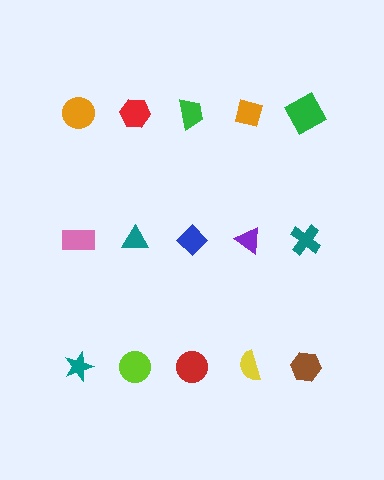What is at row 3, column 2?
A lime circle.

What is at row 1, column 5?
A green square.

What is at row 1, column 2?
A red hexagon.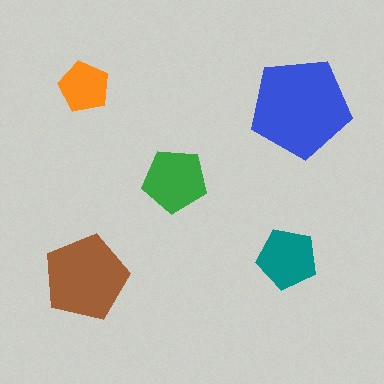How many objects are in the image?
There are 5 objects in the image.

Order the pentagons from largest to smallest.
the blue one, the brown one, the green one, the teal one, the orange one.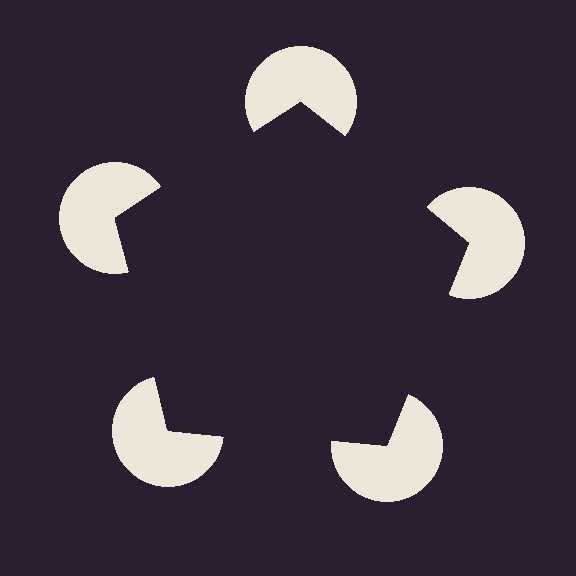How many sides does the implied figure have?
5 sides.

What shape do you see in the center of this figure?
An illusory pentagon — its edges are inferred from the aligned wedge cuts in the pac-man discs, not physically drawn.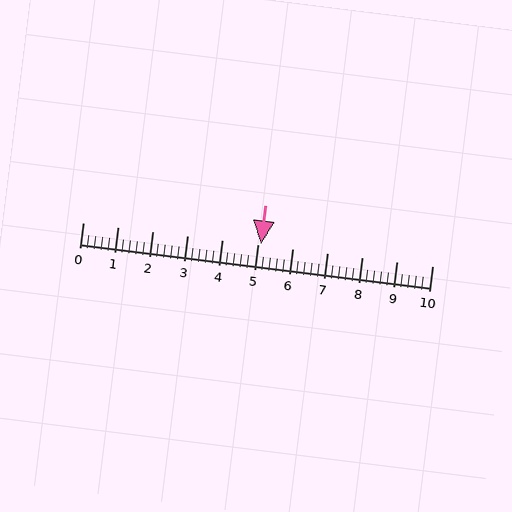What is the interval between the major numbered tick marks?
The major tick marks are spaced 1 units apart.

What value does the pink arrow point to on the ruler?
The pink arrow points to approximately 5.1.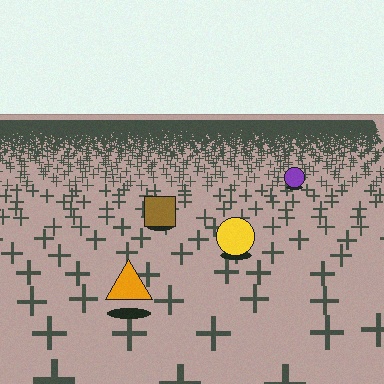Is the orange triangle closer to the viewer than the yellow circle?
Yes. The orange triangle is closer — you can tell from the texture gradient: the ground texture is coarser near it.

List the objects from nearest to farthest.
From nearest to farthest: the orange triangle, the yellow circle, the brown square, the purple circle.